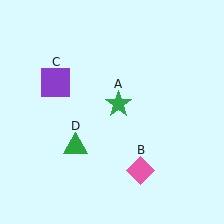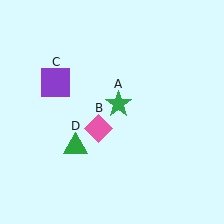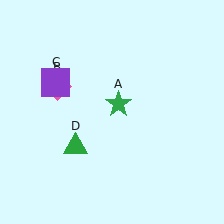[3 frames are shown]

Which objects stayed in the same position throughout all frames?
Green star (object A) and purple square (object C) and green triangle (object D) remained stationary.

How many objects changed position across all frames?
1 object changed position: pink diamond (object B).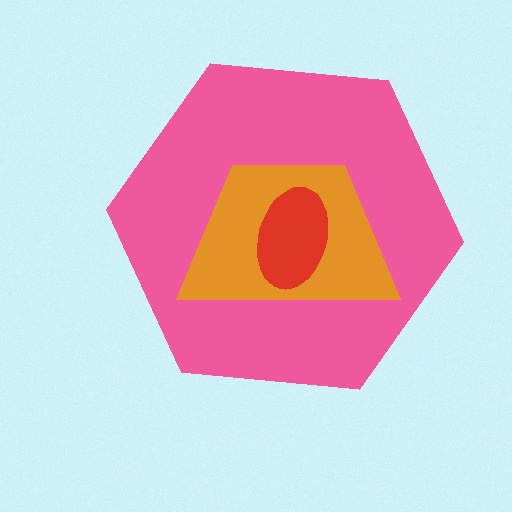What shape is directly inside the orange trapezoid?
The red ellipse.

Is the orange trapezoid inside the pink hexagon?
Yes.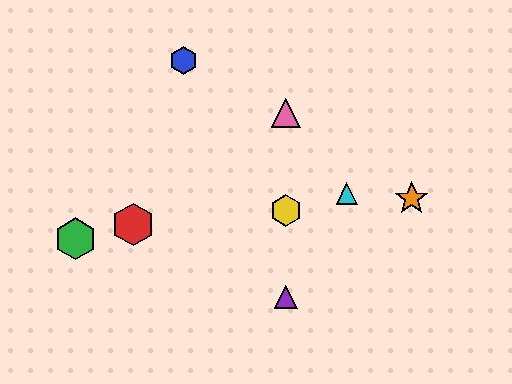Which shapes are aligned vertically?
The yellow hexagon, the purple triangle, the pink triangle are aligned vertically.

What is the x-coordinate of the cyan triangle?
The cyan triangle is at x≈347.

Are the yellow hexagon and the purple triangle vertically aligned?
Yes, both are at x≈286.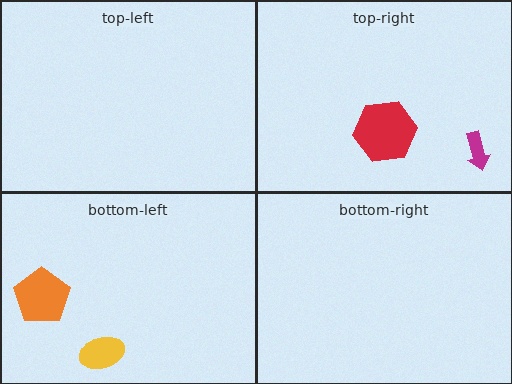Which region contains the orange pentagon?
The bottom-left region.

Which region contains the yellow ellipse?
The bottom-left region.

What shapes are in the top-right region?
The magenta arrow, the red hexagon.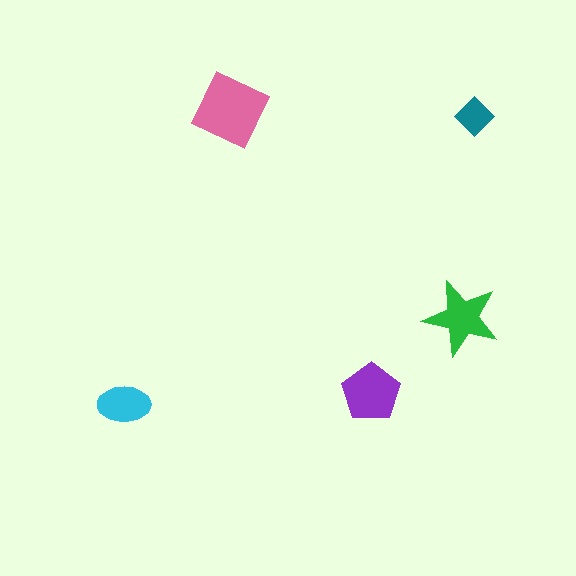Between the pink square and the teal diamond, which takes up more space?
The pink square.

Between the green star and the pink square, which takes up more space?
The pink square.